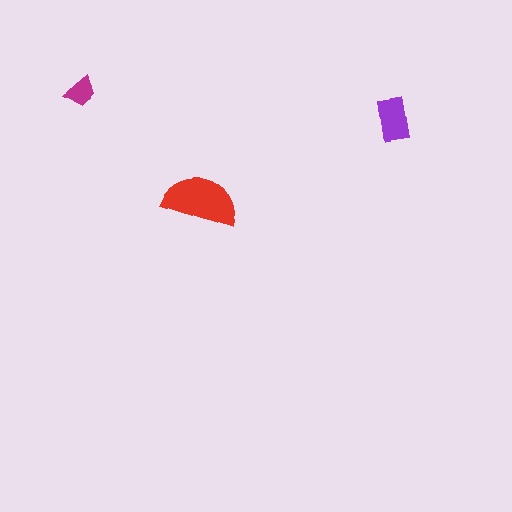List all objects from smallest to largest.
The magenta trapezoid, the purple rectangle, the red semicircle.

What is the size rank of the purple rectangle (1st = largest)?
2nd.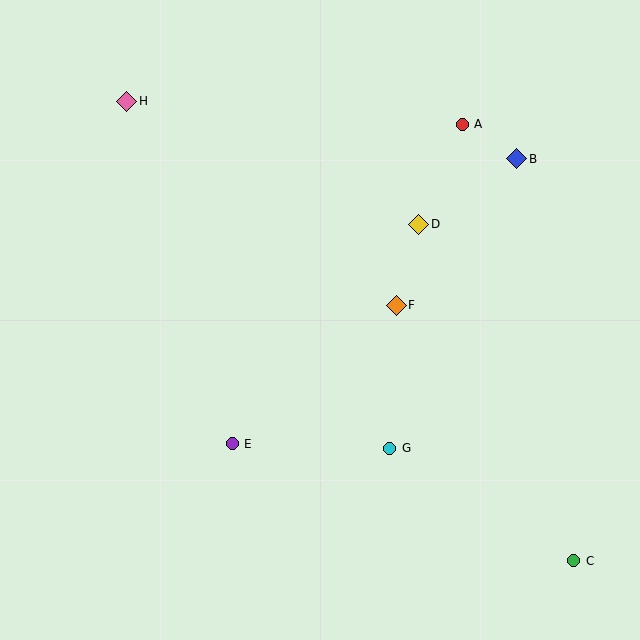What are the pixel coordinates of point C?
Point C is at (574, 561).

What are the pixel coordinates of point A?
Point A is at (462, 124).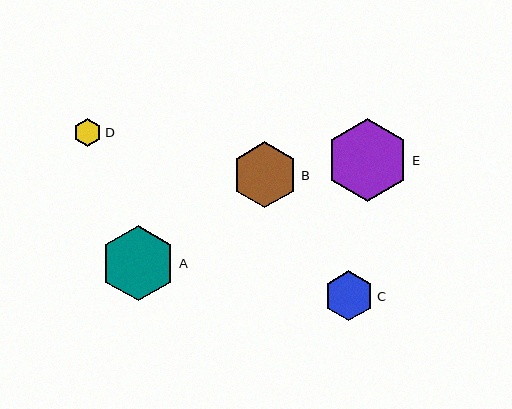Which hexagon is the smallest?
Hexagon D is the smallest with a size of approximately 28 pixels.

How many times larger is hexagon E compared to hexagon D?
Hexagon E is approximately 3.0 times the size of hexagon D.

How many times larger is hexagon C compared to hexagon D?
Hexagon C is approximately 1.8 times the size of hexagon D.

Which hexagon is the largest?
Hexagon E is the largest with a size of approximately 82 pixels.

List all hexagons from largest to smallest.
From largest to smallest: E, A, B, C, D.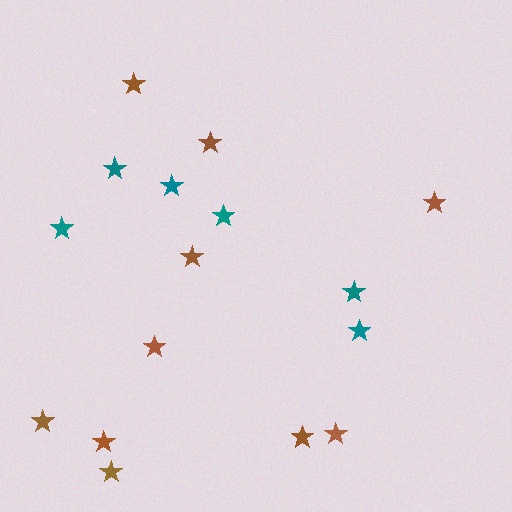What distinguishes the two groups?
There are 2 groups: one group of teal stars (6) and one group of brown stars (10).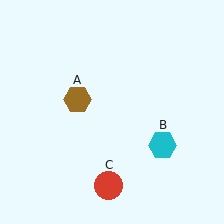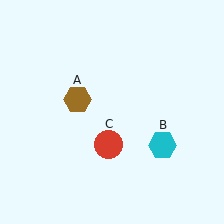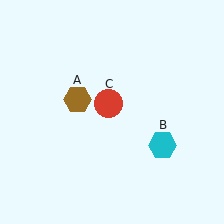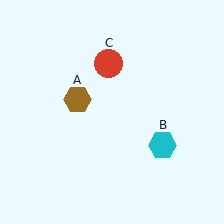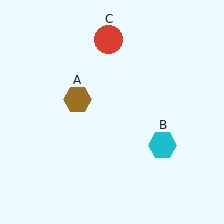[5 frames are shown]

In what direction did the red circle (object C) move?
The red circle (object C) moved up.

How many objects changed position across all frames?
1 object changed position: red circle (object C).